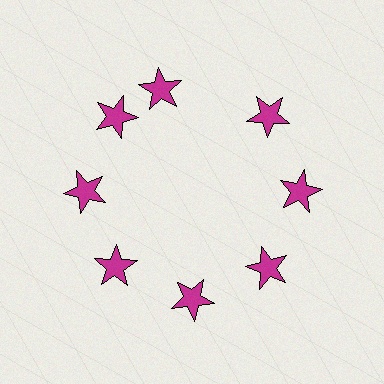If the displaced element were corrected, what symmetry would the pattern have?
It would have 8-fold rotational symmetry — the pattern would map onto itself every 45 degrees.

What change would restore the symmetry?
The symmetry would be restored by rotating it back into even spacing with its neighbors so that all 8 stars sit at equal angles and equal distance from the center.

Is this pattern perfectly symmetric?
No. The 8 magenta stars are arranged in a ring, but one element near the 12 o'clock position is rotated out of alignment along the ring, breaking the 8-fold rotational symmetry.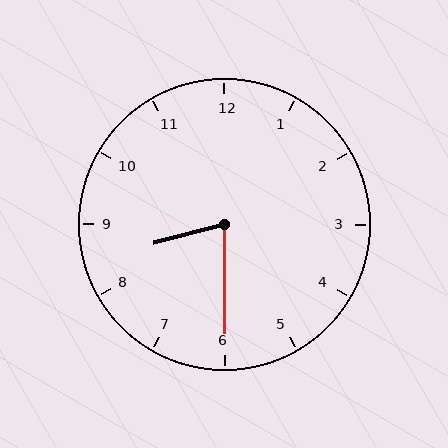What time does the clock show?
8:30.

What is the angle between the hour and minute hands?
Approximately 75 degrees.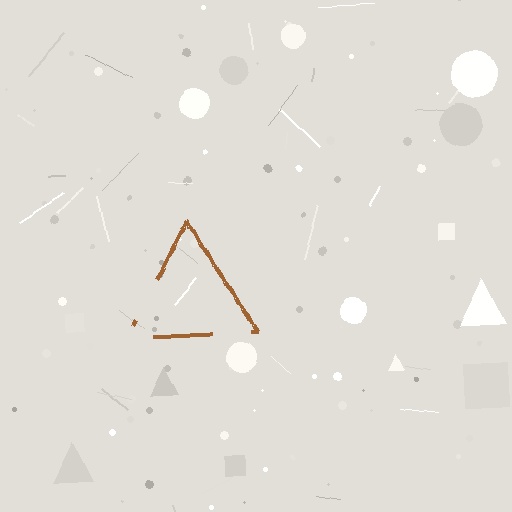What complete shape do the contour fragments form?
The contour fragments form a triangle.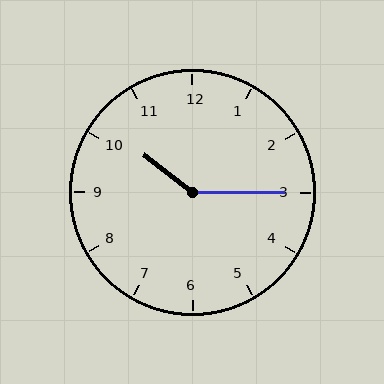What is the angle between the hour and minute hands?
Approximately 142 degrees.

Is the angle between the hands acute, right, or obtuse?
It is obtuse.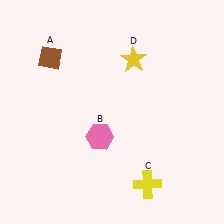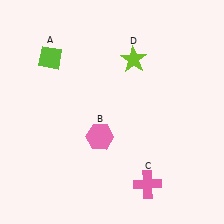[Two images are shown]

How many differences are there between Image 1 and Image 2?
There are 3 differences between the two images.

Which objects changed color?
A changed from brown to lime. C changed from yellow to pink. D changed from yellow to lime.